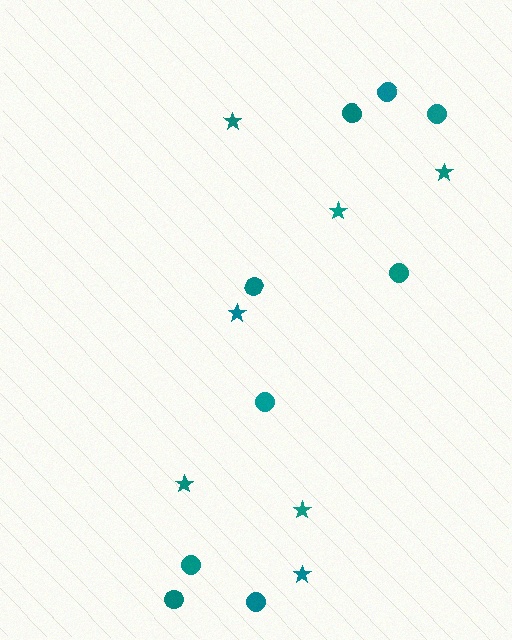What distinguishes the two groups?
There are 2 groups: one group of circles (9) and one group of stars (7).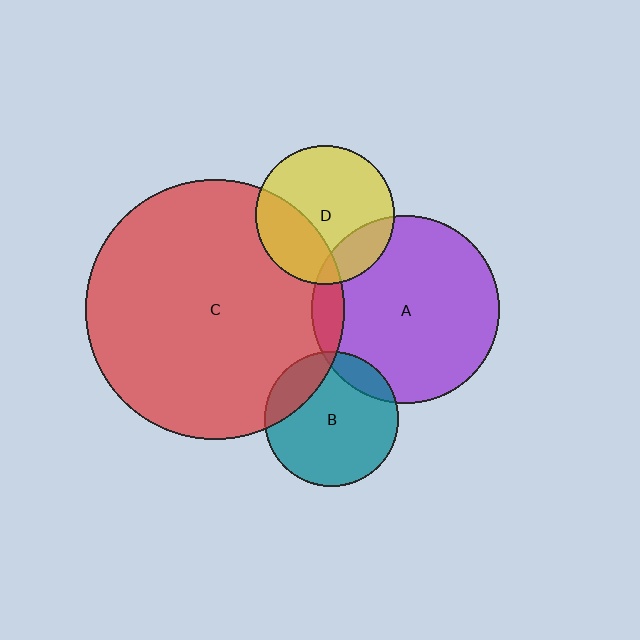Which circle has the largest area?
Circle C (red).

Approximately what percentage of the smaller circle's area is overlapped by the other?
Approximately 10%.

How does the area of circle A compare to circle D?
Approximately 1.8 times.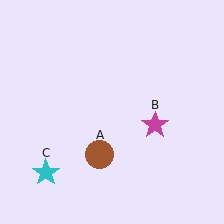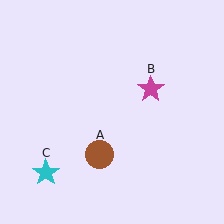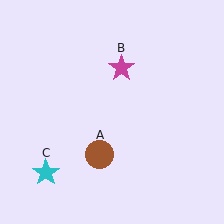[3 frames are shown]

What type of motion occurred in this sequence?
The magenta star (object B) rotated counterclockwise around the center of the scene.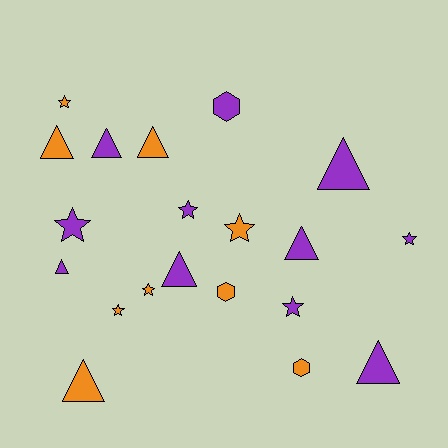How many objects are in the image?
There are 20 objects.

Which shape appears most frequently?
Triangle, with 9 objects.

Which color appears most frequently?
Purple, with 11 objects.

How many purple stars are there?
There are 4 purple stars.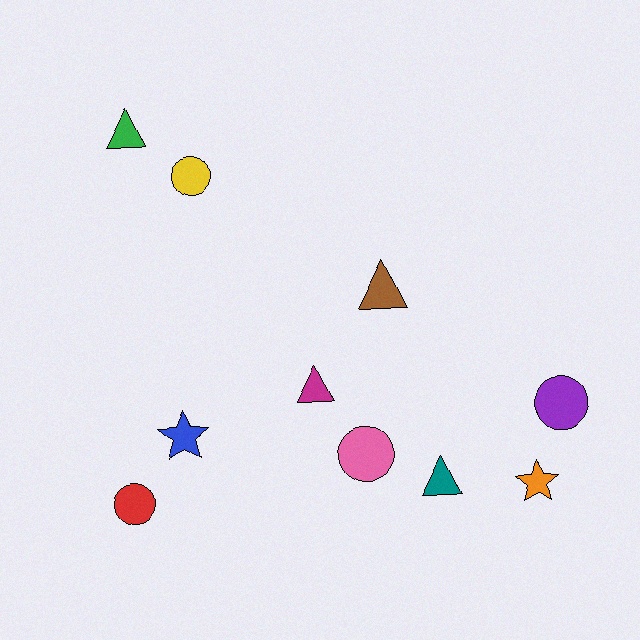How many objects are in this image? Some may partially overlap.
There are 10 objects.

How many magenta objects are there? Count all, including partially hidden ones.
There is 1 magenta object.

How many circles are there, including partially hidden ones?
There are 4 circles.